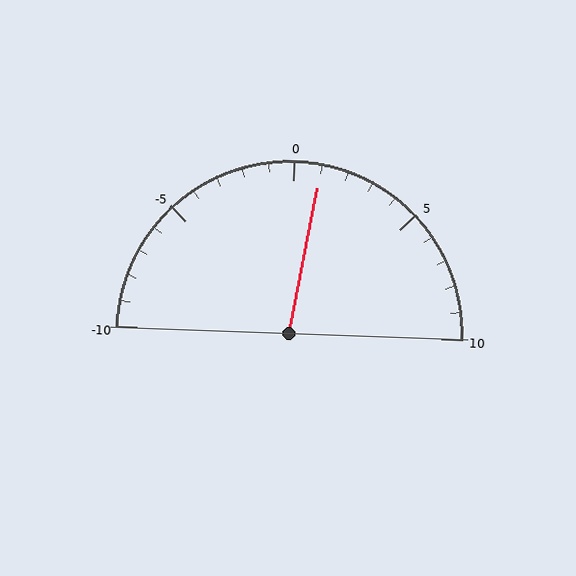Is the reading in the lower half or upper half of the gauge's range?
The reading is in the upper half of the range (-10 to 10).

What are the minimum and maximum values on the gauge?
The gauge ranges from -10 to 10.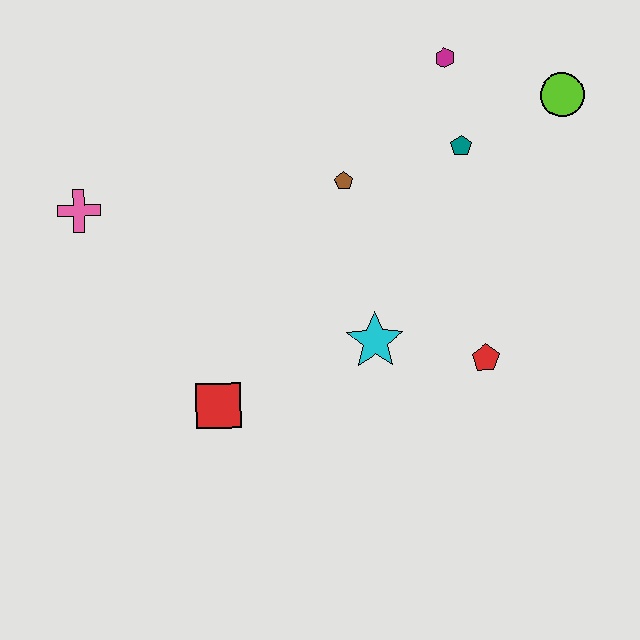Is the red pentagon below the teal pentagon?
Yes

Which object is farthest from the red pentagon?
The pink cross is farthest from the red pentagon.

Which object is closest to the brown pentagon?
The teal pentagon is closest to the brown pentagon.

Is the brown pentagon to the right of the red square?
Yes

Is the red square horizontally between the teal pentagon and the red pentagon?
No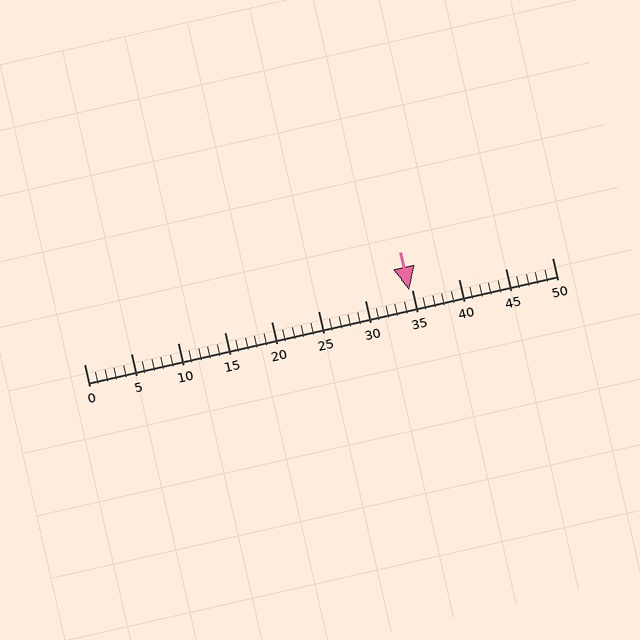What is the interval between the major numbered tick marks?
The major tick marks are spaced 5 units apart.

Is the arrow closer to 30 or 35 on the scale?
The arrow is closer to 35.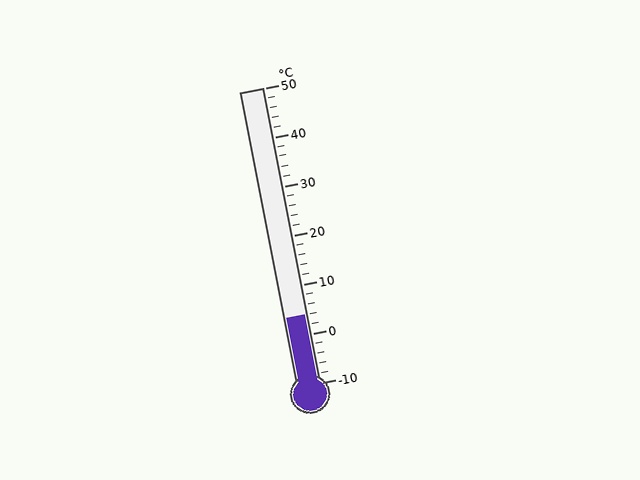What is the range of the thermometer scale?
The thermometer scale ranges from -10°C to 50°C.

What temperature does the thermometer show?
The thermometer shows approximately 4°C.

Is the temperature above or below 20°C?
The temperature is below 20°C.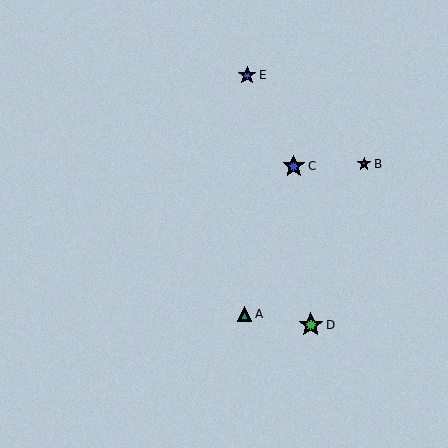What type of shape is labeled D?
Shape D is a green star.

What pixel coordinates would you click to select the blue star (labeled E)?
Click at (247, 75) to select the blue star E.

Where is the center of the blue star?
The center of the blue star is at (294, 166).